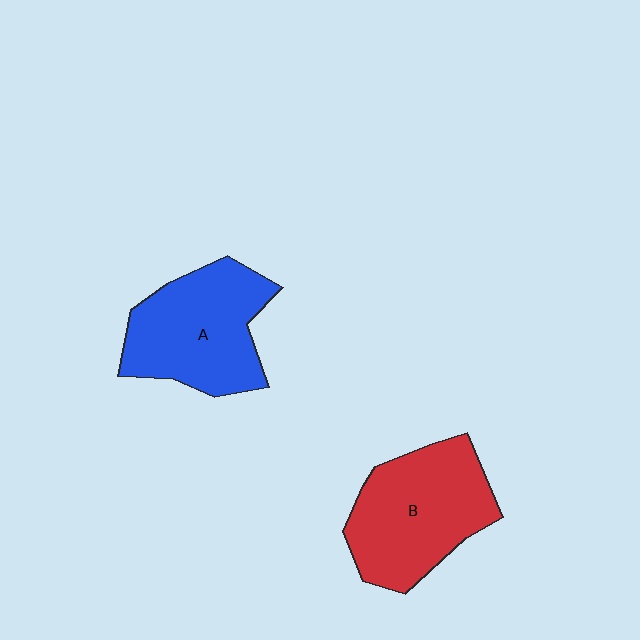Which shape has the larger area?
Shape B (red).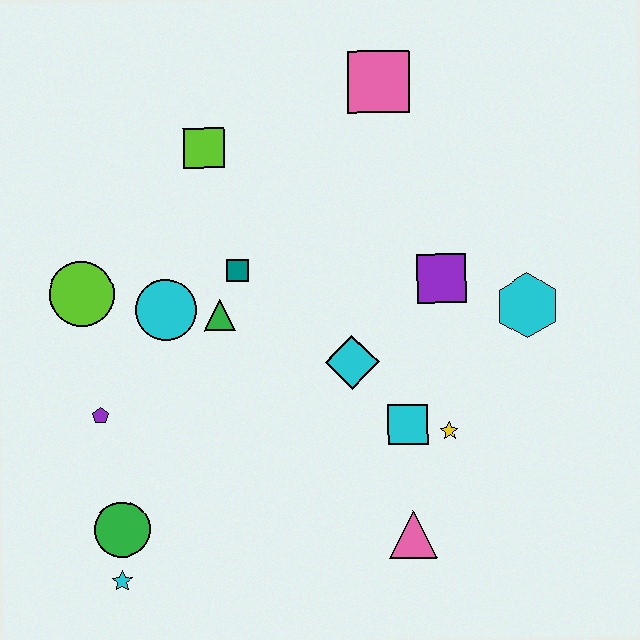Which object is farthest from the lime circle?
The cyan hexagon is farthest from the lime circle.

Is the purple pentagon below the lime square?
Yes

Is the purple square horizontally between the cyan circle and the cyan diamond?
No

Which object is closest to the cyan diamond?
The cyan square is closest to the cyan diamond.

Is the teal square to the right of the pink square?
No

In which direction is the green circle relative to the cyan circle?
The green circle is below the cyan circle.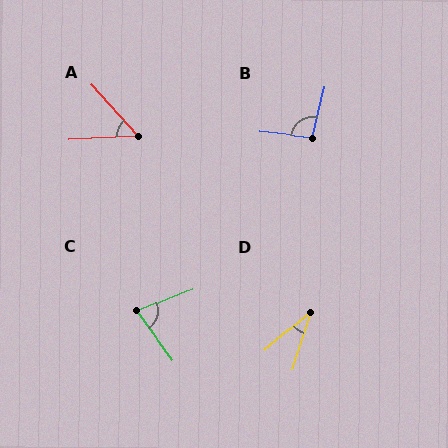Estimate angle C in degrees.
Approximately 76 degrees.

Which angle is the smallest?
D, at approximately 32 degrees.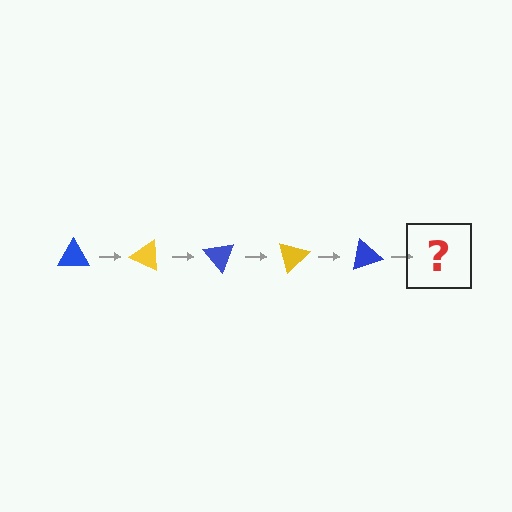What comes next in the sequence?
The next element should be a yellow triangle, rotated 125 degrees from the start.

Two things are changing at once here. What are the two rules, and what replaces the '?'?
The two rules are that it rotates 25 degrees each step and the color cycles through blue and yellow. The '?' should be a yellow triangle, rotated 125 degrees from the start.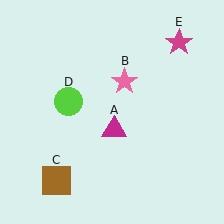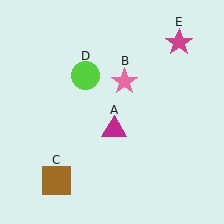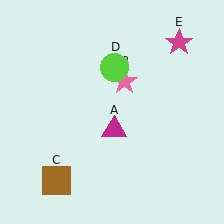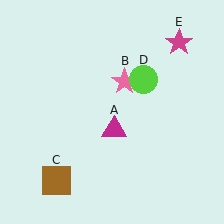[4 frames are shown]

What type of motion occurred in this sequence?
The lime circle (object D) rotated clockwise around the center of the scene.